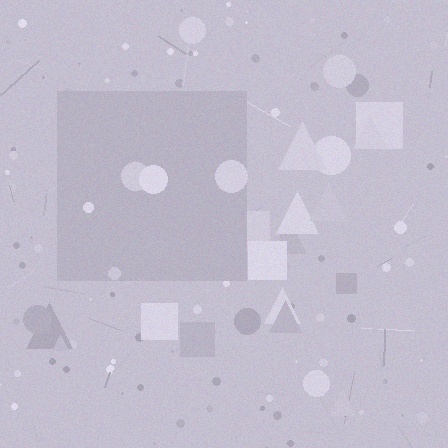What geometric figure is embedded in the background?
A square is embedded in the background.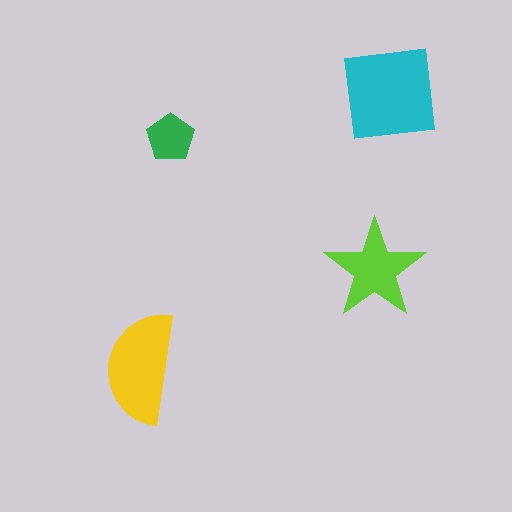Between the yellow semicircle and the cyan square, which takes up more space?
The cyan square.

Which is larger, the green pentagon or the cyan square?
The cyan square.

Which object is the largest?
The cyan square.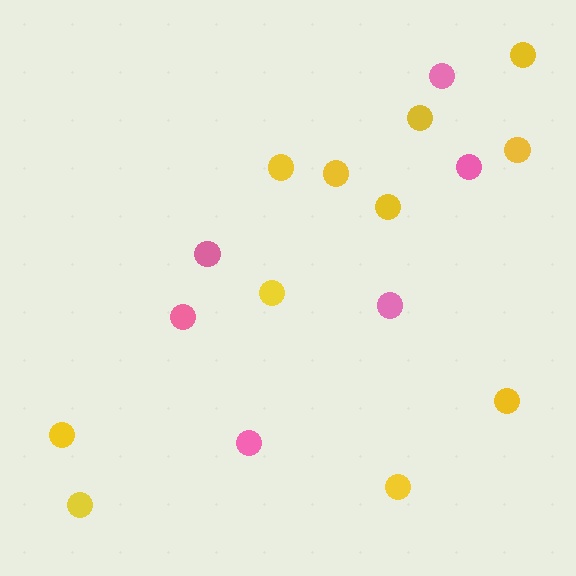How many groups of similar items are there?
There are 2 groups: one group of yellow circles (11) and one group of pink circles (6).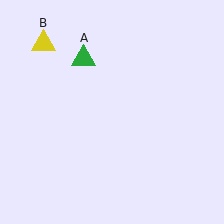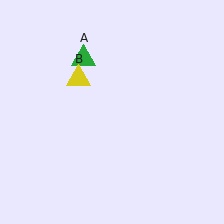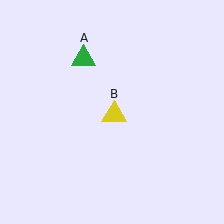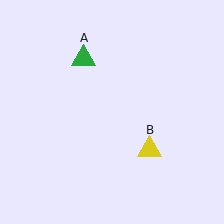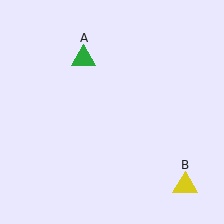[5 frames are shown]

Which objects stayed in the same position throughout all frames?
Green triangle (object A) remained stationary.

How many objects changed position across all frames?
1 object changed position: yellow triangle (object B).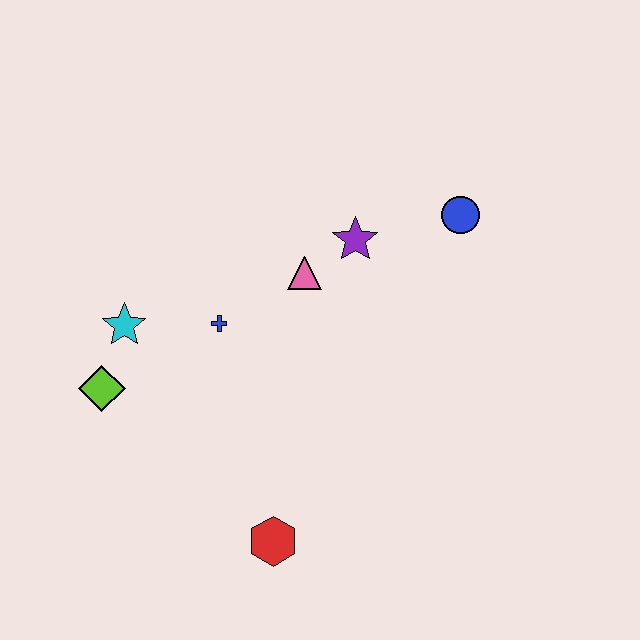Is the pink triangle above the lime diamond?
Yes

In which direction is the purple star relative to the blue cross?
The purple star is to the right of the blue cross.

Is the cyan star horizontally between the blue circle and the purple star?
No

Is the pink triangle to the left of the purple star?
Yes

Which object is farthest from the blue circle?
The lime diamond is farthest from the blue circle.